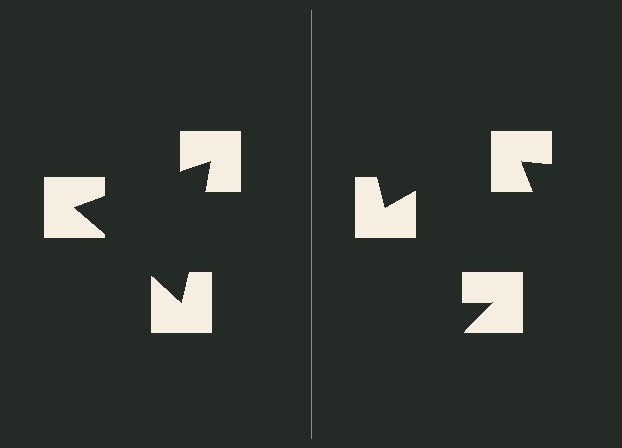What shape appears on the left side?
An illusory triangle.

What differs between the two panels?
The notched squares are positioned identically on both sides; only the wedge orientations differ. On the left they align to a triangle; on the right they are misaligned.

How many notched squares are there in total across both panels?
6 — 3 on each side.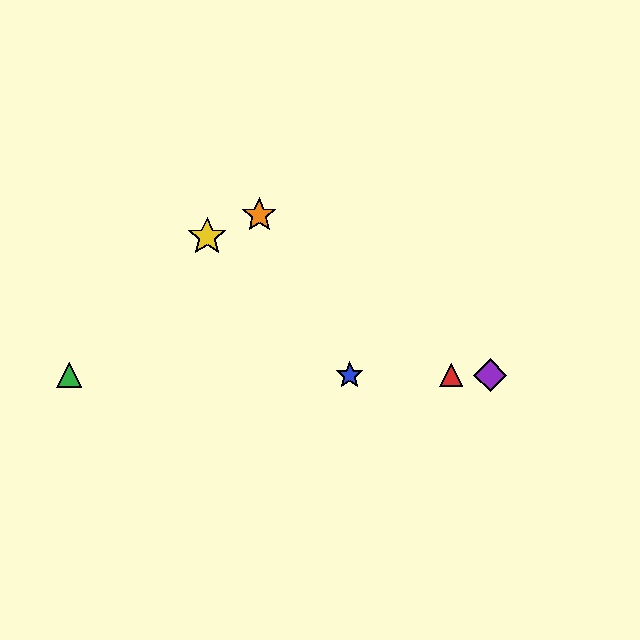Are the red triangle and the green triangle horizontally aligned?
Yes, both are at y≈375.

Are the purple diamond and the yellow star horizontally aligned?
No, the purple diamond is at y≈375 and the yellow star is at y≈237.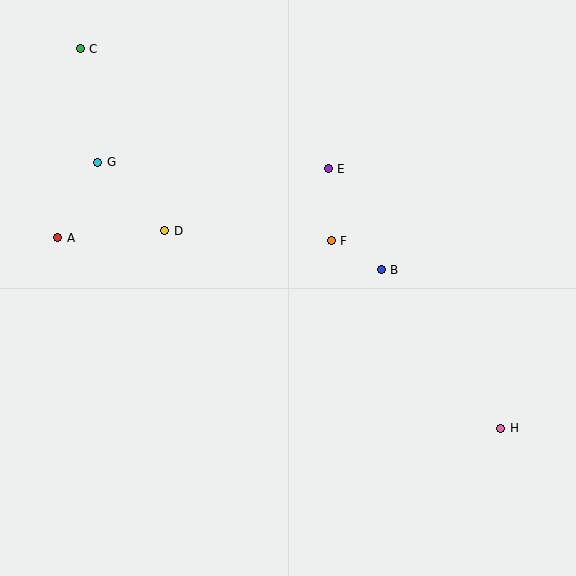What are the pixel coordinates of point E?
Point E is at (328, 169).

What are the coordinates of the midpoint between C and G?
The midpoint between C and G is at (89, 106).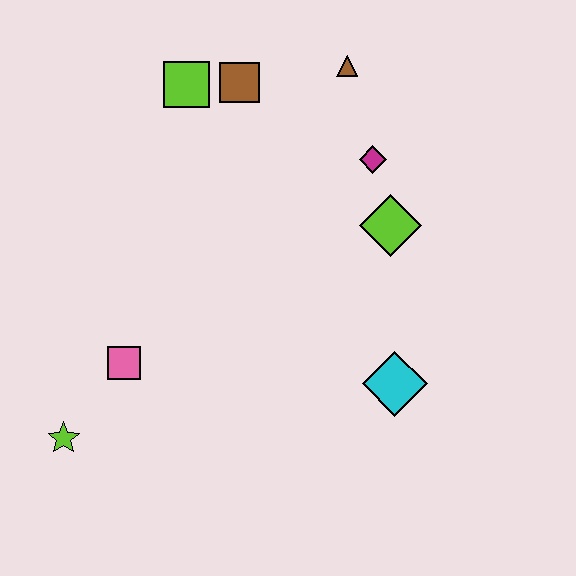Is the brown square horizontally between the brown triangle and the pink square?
Yes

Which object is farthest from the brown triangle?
The lime star is farthest from the brown triangle.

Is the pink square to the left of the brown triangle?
Yes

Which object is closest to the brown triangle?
The magenta diamond is closest to the brown triangle.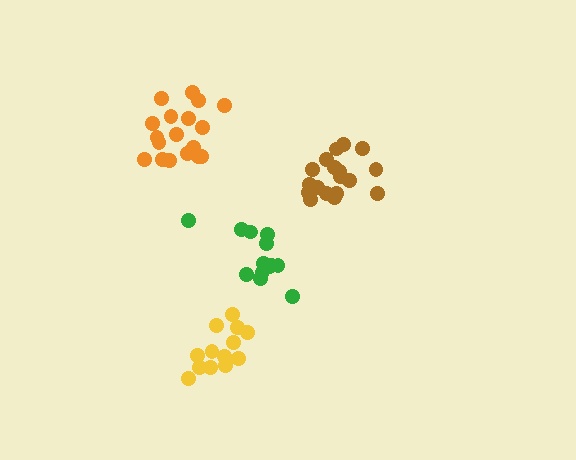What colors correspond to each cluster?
The clusters are colored: yellow, brown, orange, green.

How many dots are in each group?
Group 1: 13 dots, Group 2: 18 dots, Group 3: 18 dots, Group 4: 13 dots (62 total).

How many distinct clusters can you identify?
There are 4 distinct clusters.